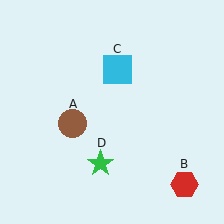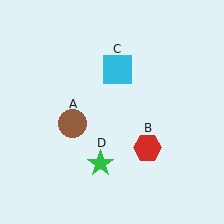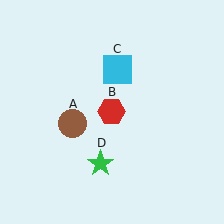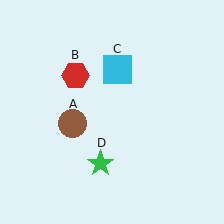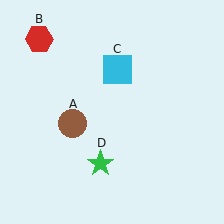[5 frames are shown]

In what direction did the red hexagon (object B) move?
The red hexagon (object B) moved up and to the left.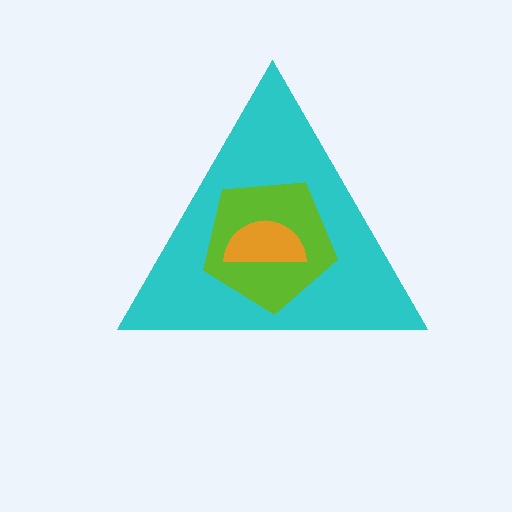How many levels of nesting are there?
3.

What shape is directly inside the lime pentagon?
The orange semicircle.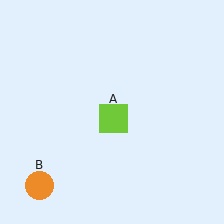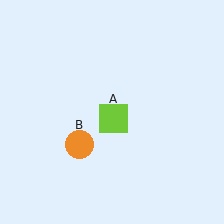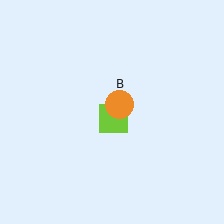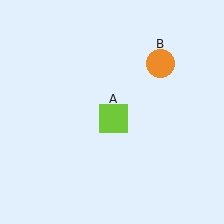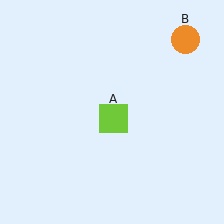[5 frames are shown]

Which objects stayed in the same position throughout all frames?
Lime square (object A) remained stationary.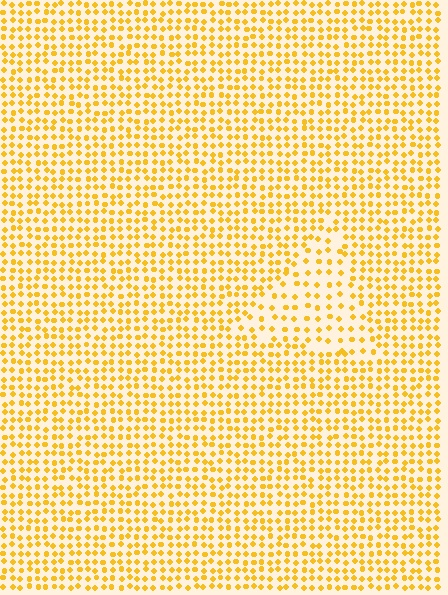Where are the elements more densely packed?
The elements are more densely packed outside the triangle boundary.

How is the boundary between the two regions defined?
The boundary is defined by a change in element density (approximately 1.8x ratio). All elements are the same color, size, and shape.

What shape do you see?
I see a triangle.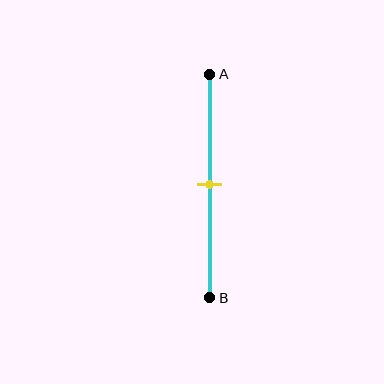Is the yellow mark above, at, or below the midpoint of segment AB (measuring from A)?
The yellow mark is approximately at the midpoint of segment AB.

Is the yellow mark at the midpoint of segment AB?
Yes, the mark is approximately at the midpoint.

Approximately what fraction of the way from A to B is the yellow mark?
The yellow mark is approximately 50% of the way from A to B.